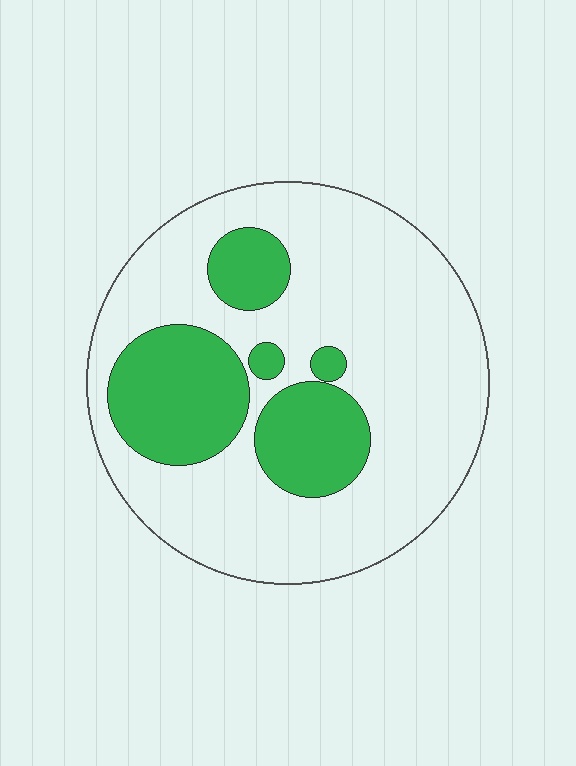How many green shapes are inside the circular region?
5.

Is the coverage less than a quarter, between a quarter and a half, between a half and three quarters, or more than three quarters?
Between a quarter and a half.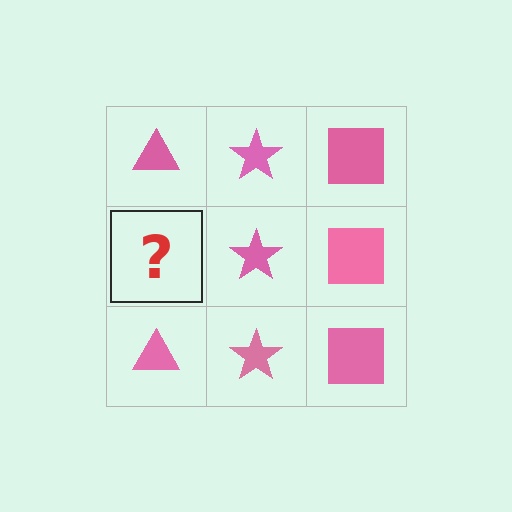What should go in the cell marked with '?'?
The missing cell should contain a pink triangle.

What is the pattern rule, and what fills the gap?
The rule is that each column has a consistent shape. The gap should be filled with a pink triangle.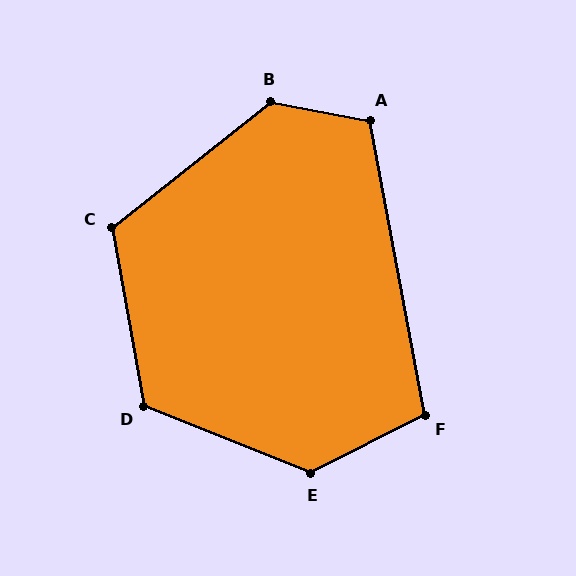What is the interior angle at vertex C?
Approximately 118 degrees (obtuse).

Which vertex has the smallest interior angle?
F, at approximately 107 degrees.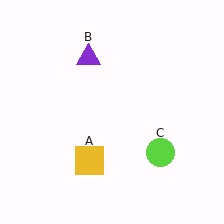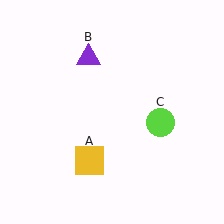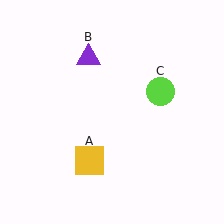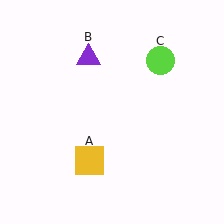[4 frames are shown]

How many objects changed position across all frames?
1 object changed position: lime circle (object C).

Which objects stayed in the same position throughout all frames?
Yellow square (object A) and purple triangle (object B) remained stationary.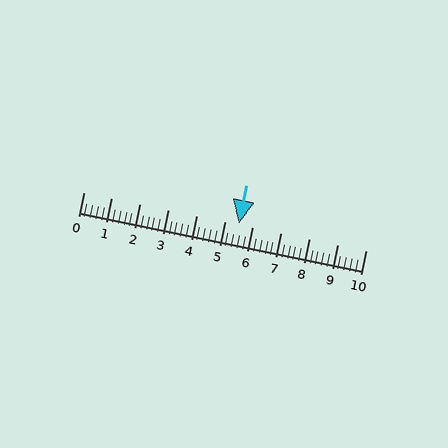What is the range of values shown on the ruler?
The ruler shows values from 0 to 10.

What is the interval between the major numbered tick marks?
The major tick marks are spaced 1 units apart.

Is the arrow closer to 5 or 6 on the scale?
The arrow is closer to 6.